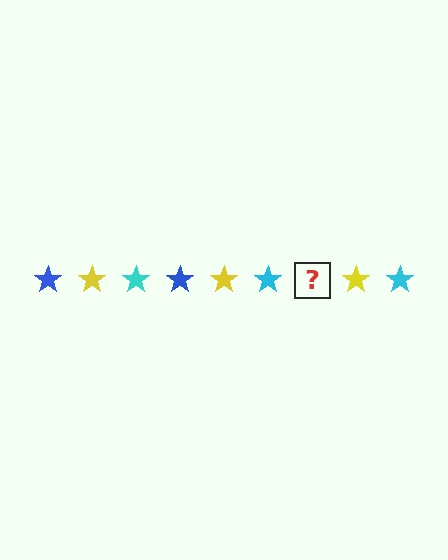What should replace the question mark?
The question mark should be replaced with a blue star.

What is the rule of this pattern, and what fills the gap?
The rule is that the pattern cycles through blue, yellow, cyan stars. The gap should be filled with a blue star.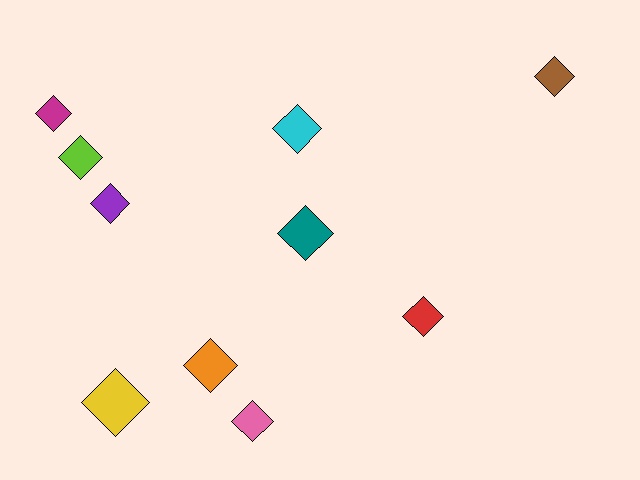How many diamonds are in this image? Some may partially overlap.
There are 10 diamonds.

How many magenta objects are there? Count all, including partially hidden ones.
There is 1 magenta object.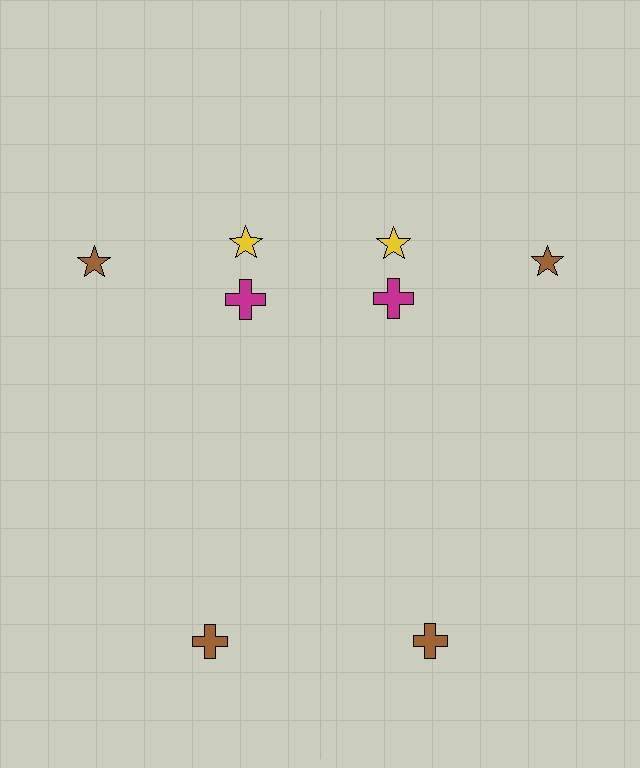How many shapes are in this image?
There are 8 shapes in this image.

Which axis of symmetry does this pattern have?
The pattern has a vertical axis of symmetry running through the center of the image.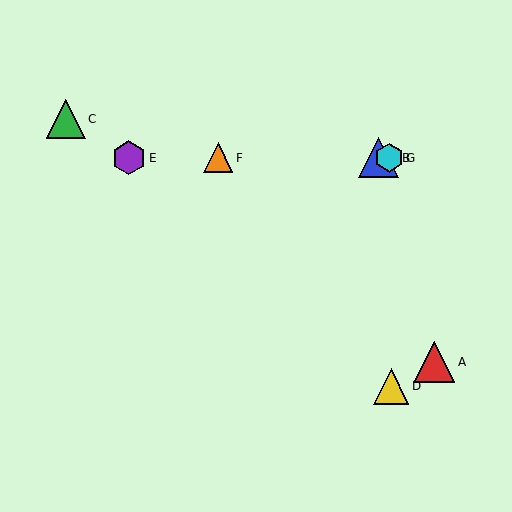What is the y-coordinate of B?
Object B is at y≈158.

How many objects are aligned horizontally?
4 objects (B, E, F, G) are aligned horizontally.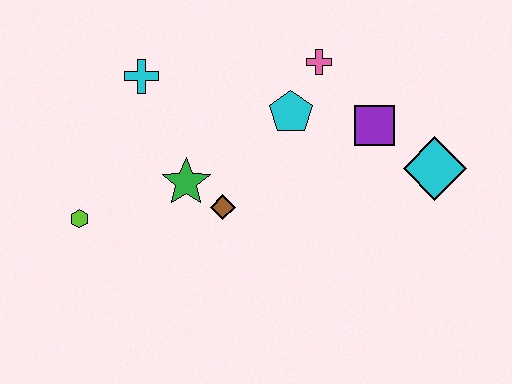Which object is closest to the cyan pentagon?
The pink cross is closest to the cyan pentagon.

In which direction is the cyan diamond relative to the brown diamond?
The cyan diamond is to the right of the brown diamond.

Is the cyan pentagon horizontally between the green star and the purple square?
Yes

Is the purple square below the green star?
No